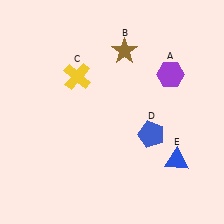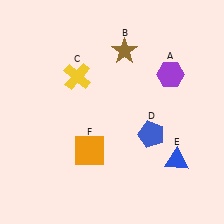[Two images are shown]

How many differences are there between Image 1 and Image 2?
There is 1 difference between the two images.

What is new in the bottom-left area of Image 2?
An orange square (F) was added in the bottom-left area of Image 2.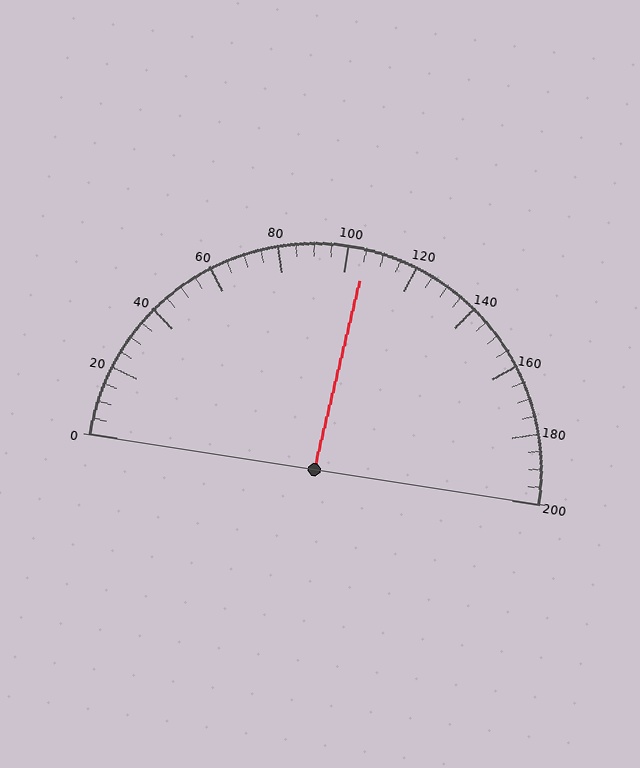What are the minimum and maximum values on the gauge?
The gauge ranges from 0 to 200.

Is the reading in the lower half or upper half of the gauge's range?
The reading is in the upper half of the range (0 to 200).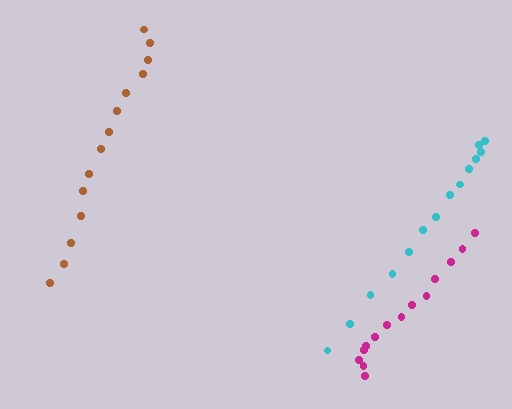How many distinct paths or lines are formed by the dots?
There are 3 distinct paths.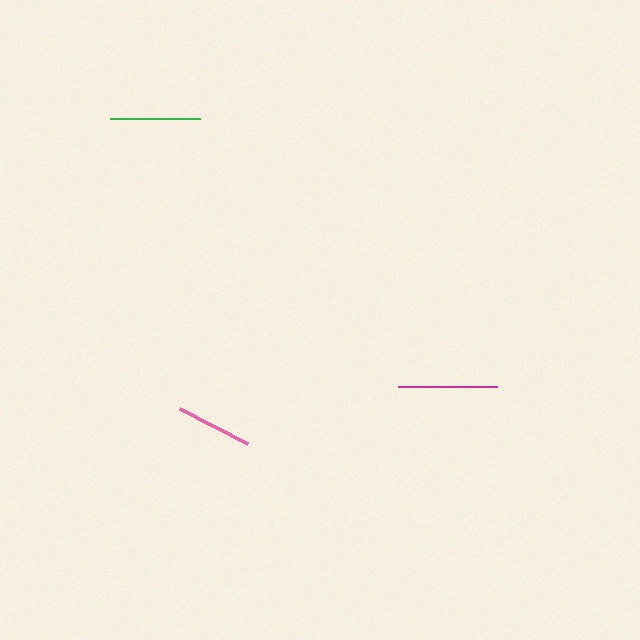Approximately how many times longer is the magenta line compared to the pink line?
The magenta line is approximately 1.3 times the length of the pink line.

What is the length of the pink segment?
The pink segment is approximately 76 pixels long.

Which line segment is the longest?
The magenta line is the longest at approximately 99 pixels.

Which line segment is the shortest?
The pink line is the shortest at approximately 76 pixels.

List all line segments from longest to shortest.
From longest to shortest: magenta, green, pink.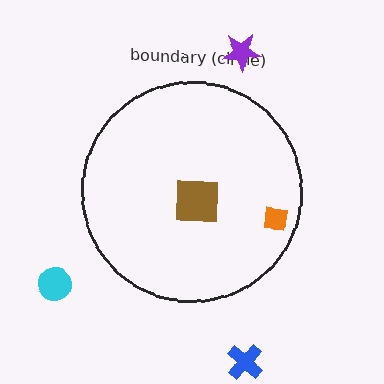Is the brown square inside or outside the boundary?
Inside.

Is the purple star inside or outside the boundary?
Outside.